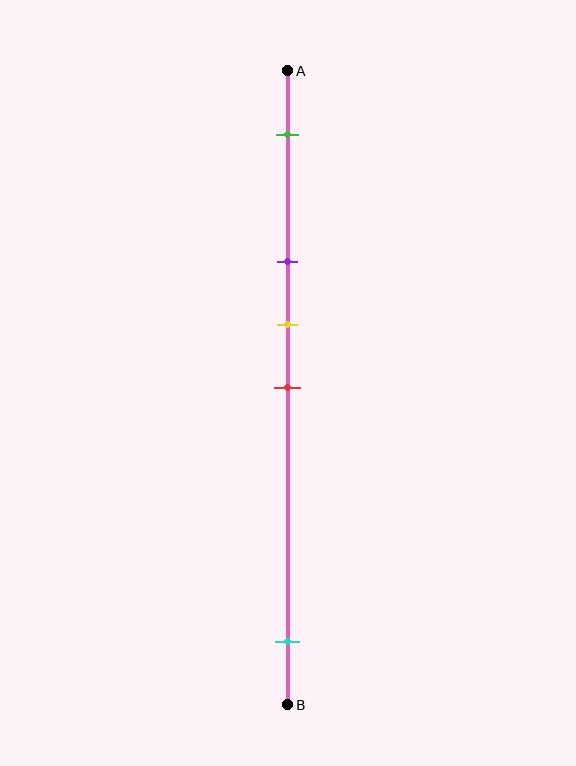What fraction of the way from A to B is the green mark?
The green mark is approximately 10% (0.1) of the way from A to B.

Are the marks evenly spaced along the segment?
No, the marks are not evenly spaced.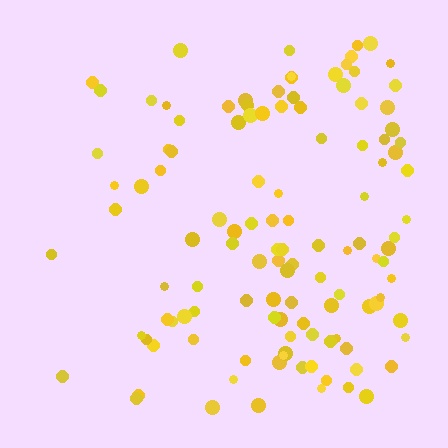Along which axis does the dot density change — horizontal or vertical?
Horizontal.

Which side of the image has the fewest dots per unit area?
The left.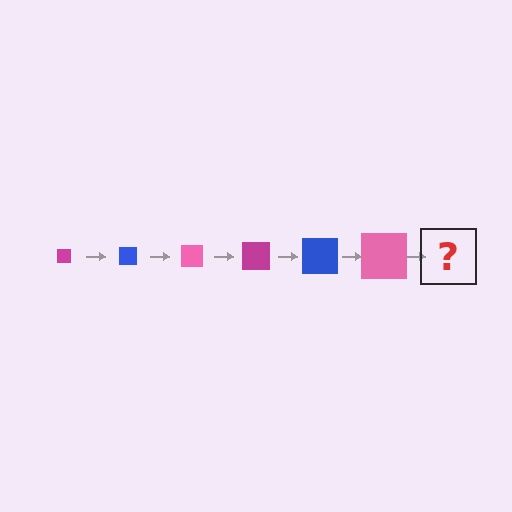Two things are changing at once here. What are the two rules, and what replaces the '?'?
The two rules are that the square grows larger each step and the color cycles through magenta, blue, and pink. The '?' should be a magenta square, larger than the previous one.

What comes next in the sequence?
The next element should be a magenta square, larger than the previous one.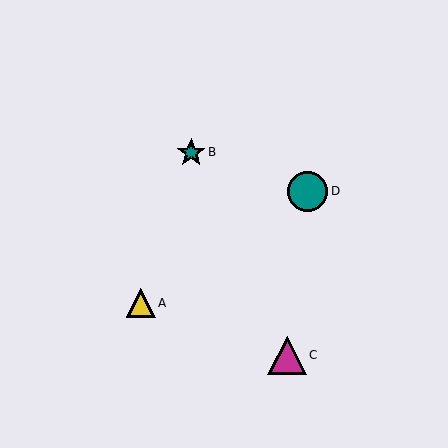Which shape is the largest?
The teal circle (labeled D) is the largest.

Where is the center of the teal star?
The center of the teal star is at (191, 152).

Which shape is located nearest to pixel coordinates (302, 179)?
The teal circle (labeled D) at (307, 191) is nearest to that location.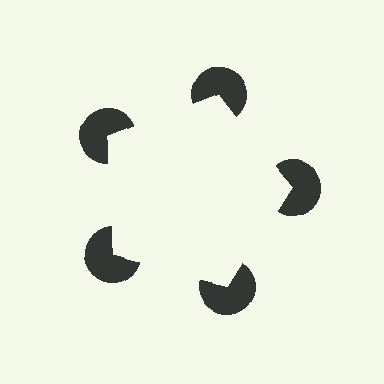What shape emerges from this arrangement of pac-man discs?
An illusory pentagon — its edges are inferred from the aligned wedge cuts in the pac-man discs, not physically drawn.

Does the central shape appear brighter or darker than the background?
It typically appears slightly brighter than the background, even though no actual brightness change is drawn.